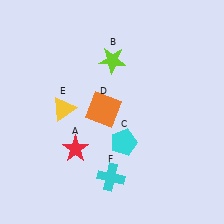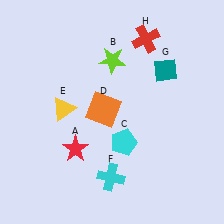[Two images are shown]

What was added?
A teal diamond (G), a red cross (H) were added in Image 2.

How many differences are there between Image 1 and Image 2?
There are 2 differences between the two images.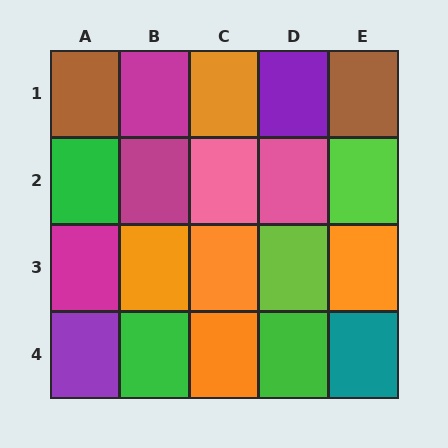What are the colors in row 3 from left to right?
Magenta, orange, orange, lime, orange.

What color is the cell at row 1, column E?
Brown.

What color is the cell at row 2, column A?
Green.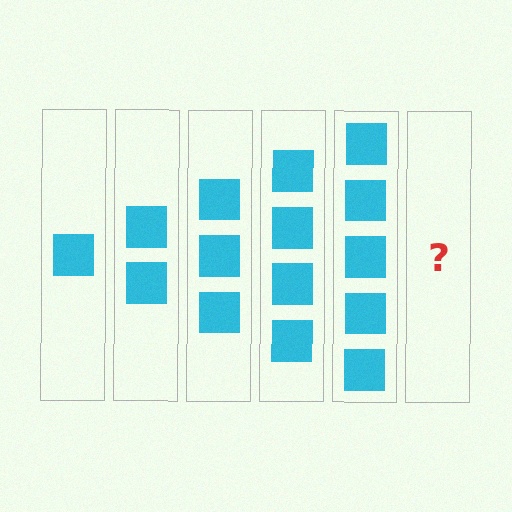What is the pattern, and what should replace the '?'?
The pattern is that each step adds one more square. The '?' should be 6 squares.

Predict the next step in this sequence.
The next step is 6 squares.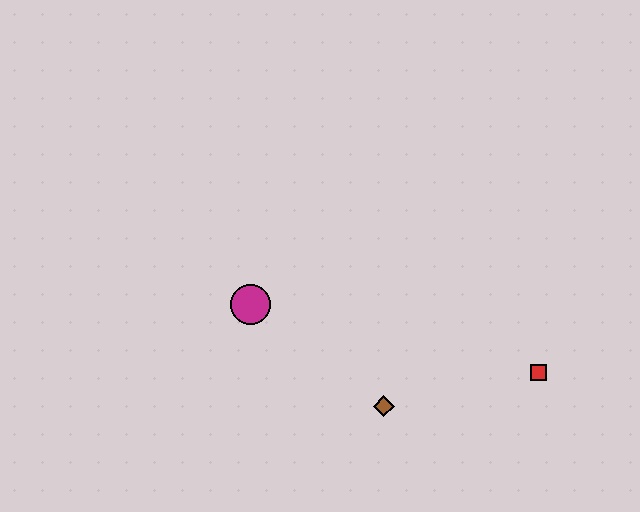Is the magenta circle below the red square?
No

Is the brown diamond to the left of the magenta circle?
No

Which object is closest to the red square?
The brown diamond is closest to the red square.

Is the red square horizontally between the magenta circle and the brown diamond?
No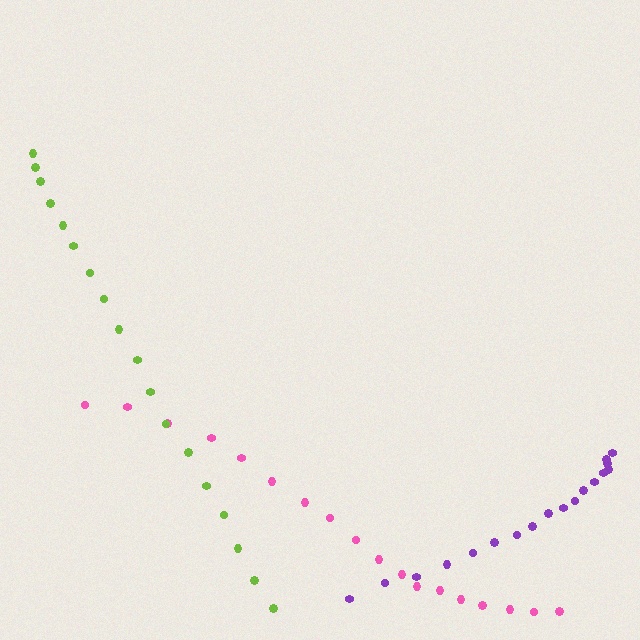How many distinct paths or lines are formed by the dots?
There are 3 distinct paths.